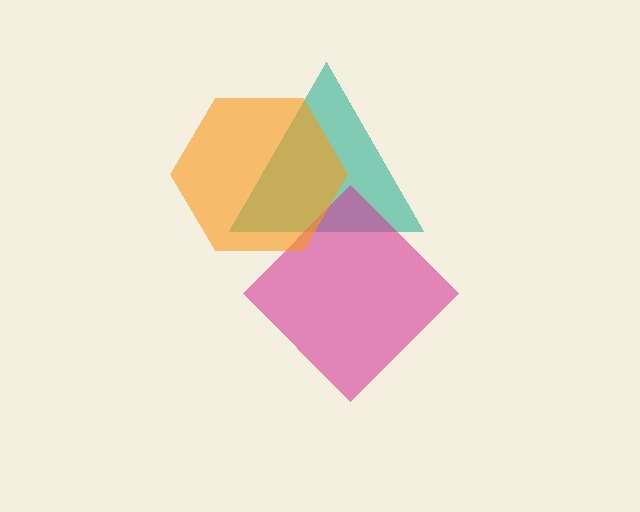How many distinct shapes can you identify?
There are 3 distinct shapes: a teal triangle, a magenta diamond, an orange hexagon.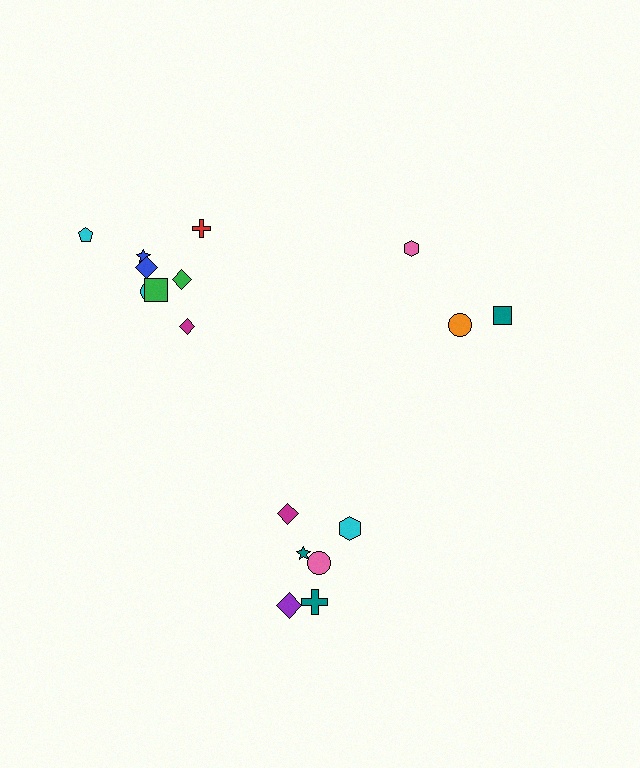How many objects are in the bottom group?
There are 6 objects.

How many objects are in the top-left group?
There are 8 objects.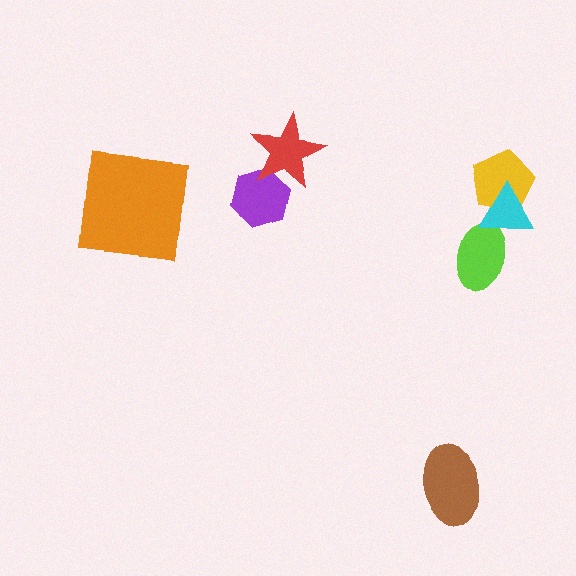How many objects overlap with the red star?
1 object overlaps with the red star.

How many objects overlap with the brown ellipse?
0 objects overlap with the brown ellipse.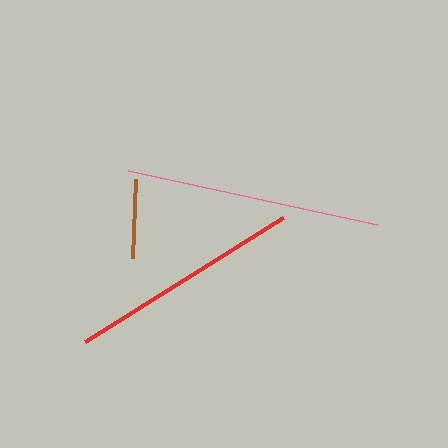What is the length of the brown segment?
The brown segment is approximately 79 pixels long.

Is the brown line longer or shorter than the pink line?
The pink line is longer than the brown line.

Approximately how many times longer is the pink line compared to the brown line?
The pink line is approximately 3.2 times the length of the brown line.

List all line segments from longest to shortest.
From longest to shortest: pink, red, brown.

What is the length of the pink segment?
The pink segment is approximately 255 pixels long.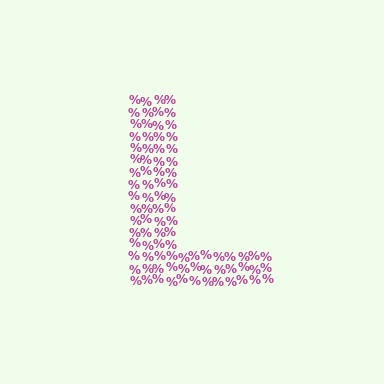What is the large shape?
The large shape is the letter L.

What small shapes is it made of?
It is made of small percent signs.